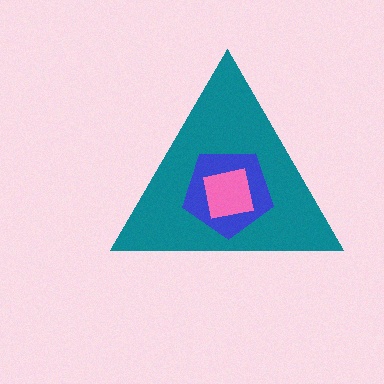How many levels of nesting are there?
3.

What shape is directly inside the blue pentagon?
The pink square.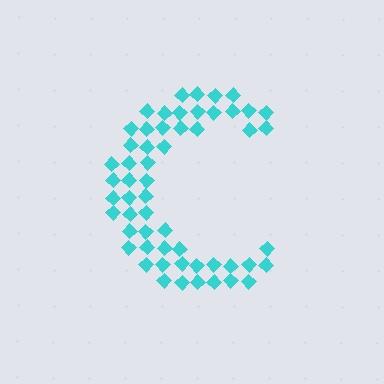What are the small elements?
The small elements are diamonds.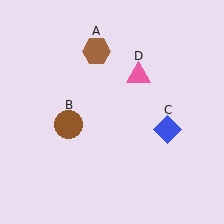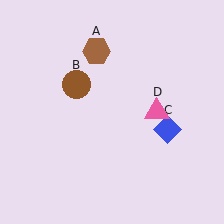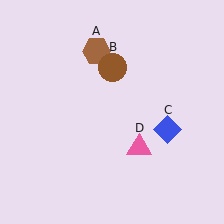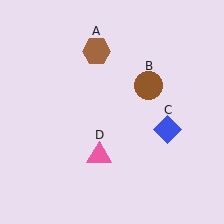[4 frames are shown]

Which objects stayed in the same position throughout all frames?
Brown hexagon (object A) and blue diamond (object C) remained stationary.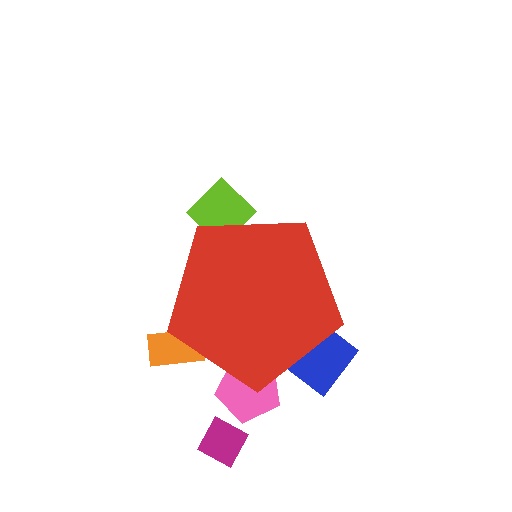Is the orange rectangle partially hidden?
Yes, the orange rectangle is partially hidden behind the red pentagon.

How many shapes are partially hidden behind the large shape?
4 shapes are partially hidden.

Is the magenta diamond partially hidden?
No, the magenta diamond is fully visible.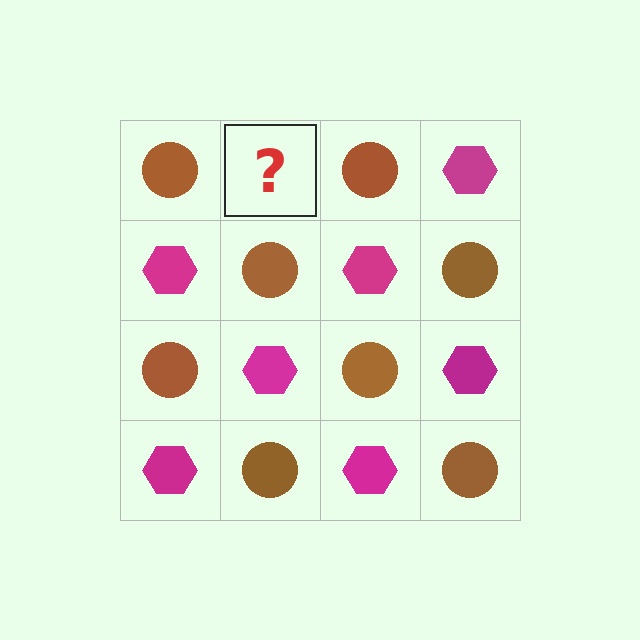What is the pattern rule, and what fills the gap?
The rule is that it alternates brown circle and magenta hexagon in a checkerboard pattern. The gap should be filled with a magenta hexagon.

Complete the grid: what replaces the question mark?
The question mark should be replaced with a magenta hexagon.